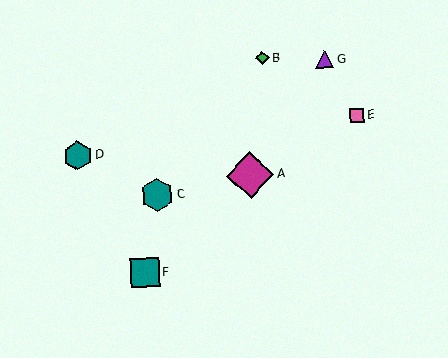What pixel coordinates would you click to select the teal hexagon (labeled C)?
Click at (157, 195) to select the teal hexagon C.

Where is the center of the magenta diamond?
The center of the magenta diamond is at (250, 175).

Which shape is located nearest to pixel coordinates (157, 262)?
The teal square (labeled F) at (145, 272) is nearest to that location.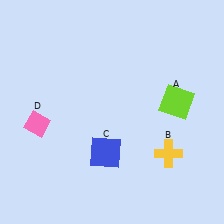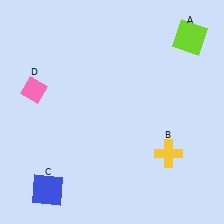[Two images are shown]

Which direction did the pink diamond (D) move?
The pink diamond (D) moved up.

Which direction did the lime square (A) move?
The lime square (A) moved up.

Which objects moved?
The objects that moved are: the lime square (A), the blue square (C), the pink diamond (D).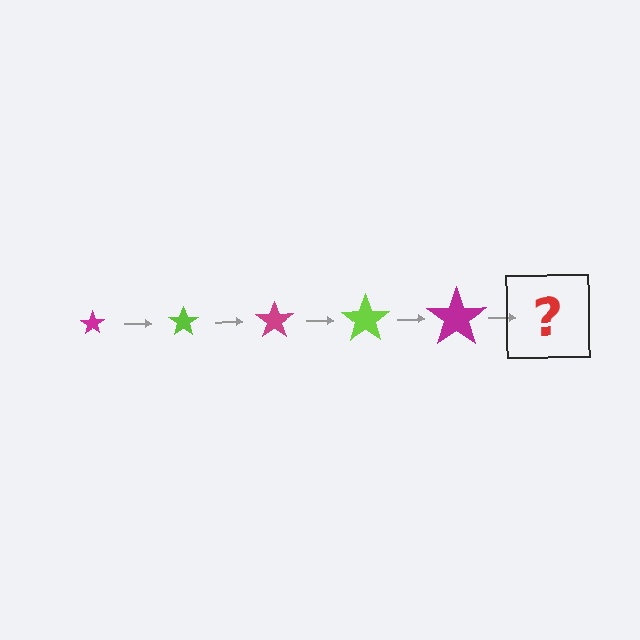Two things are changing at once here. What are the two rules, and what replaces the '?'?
The two rules are that the star grows larger each step and the color cycles through magenta and lime. The '?' should be a lime star, larger than the previous one.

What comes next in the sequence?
The next element should be a lime star, larger than the previous one.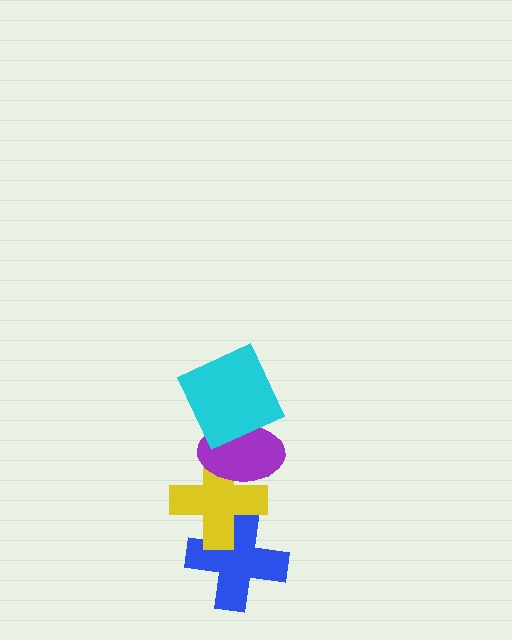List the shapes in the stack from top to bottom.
From top to bottom: the cyan square, the purple ellipse, the yellow cross, the blue cross.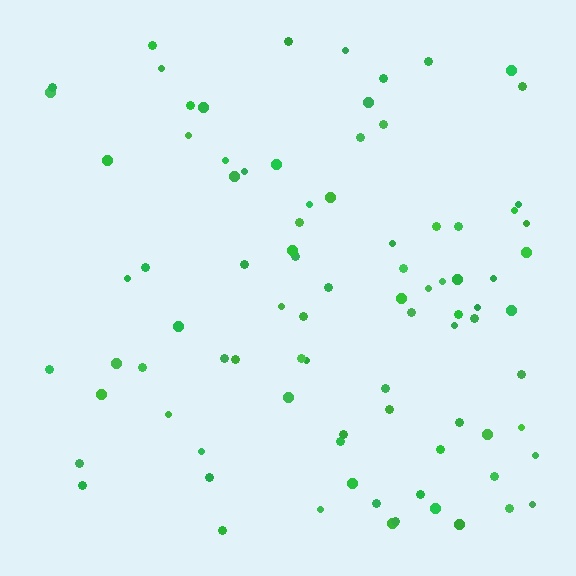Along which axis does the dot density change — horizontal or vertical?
Horizontal.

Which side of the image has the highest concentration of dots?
The right.